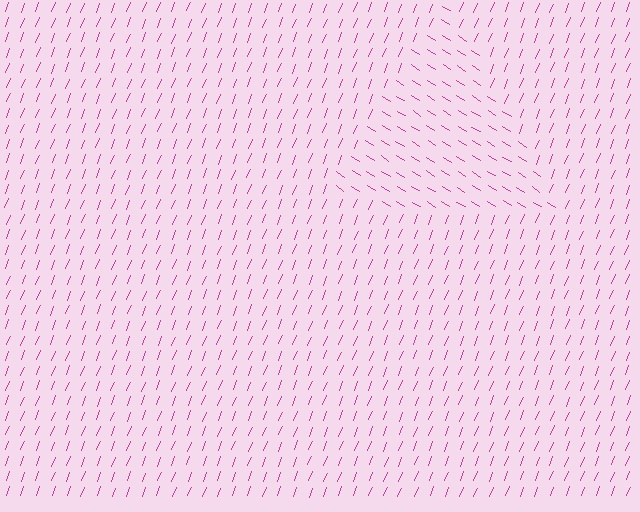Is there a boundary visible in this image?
Yes, there is a texture boundary formed by a change in line orientation.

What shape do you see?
I see a triangle.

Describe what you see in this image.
The image is filled with small magenta line segments. A triangle region in the image has lines oriented differently from the surrounding lines, creating a visible texture boundary.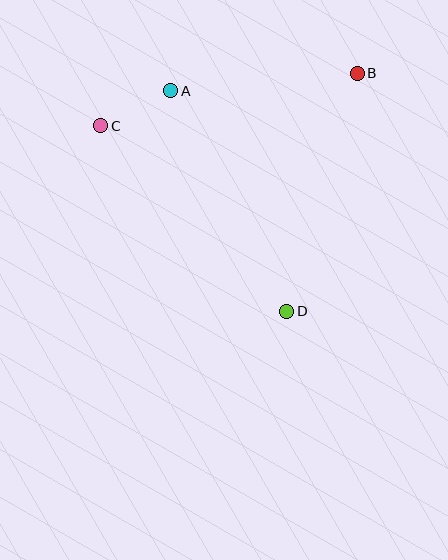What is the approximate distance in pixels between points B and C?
The distance between B and C is approximately 262 pixels.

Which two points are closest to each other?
Points A and C are closest to each other.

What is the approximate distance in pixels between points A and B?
The distance between A and B is approximately 188 pixels.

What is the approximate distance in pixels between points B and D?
The distance between B and D is approximately 248 pixels.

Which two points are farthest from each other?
Points C and D are farthest from each other.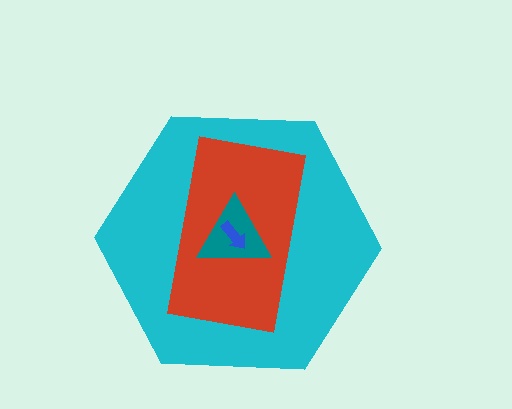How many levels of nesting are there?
4.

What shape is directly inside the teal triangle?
The blue arrow.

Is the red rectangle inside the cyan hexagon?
Yes.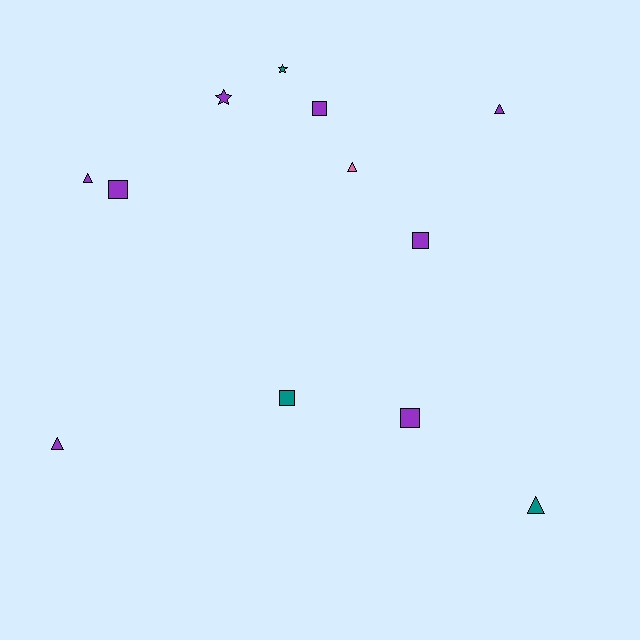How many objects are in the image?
There are 12 objects.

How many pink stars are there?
There are no pink stars.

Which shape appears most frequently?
Triangle, with 5 objects.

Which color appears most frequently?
Purple, with 8 objects.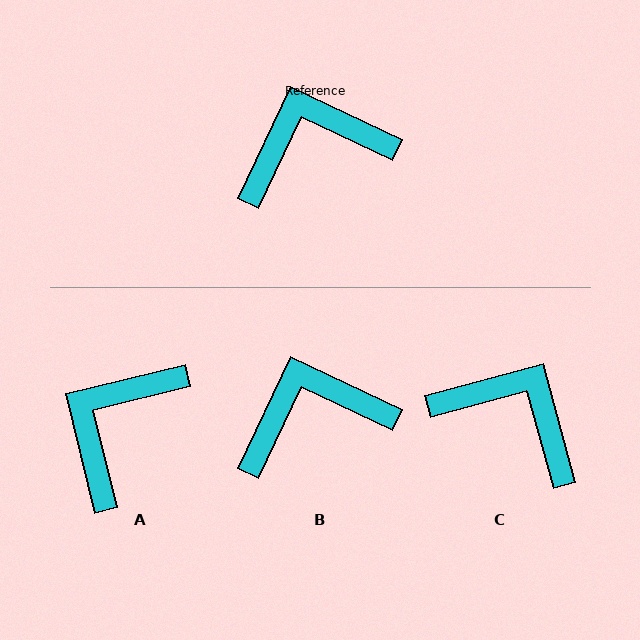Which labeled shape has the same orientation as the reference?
B.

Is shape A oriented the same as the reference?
No, it is off by about 39 degrees.